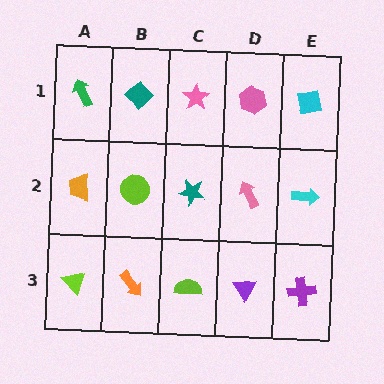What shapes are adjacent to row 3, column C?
A teal star (row 2, column C), an orange arrow (row 3, column B), a purple triangle (row 3, column D).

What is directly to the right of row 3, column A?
An orange arrow.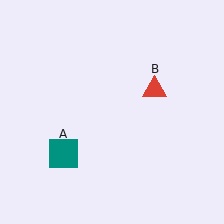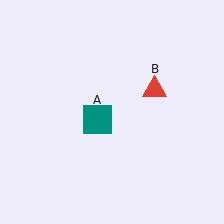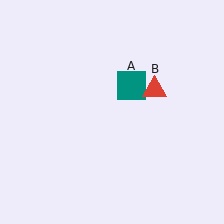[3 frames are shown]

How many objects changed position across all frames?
1 object changed position: teal square (object A).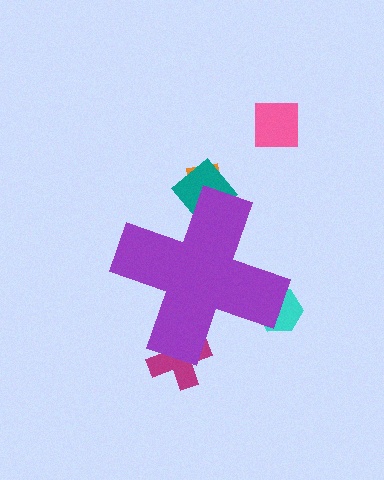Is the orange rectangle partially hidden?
Yes, the orange rectangle is partially hidden behind the purple cross.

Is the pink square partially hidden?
No, the pink square is fully visible.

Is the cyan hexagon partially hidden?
Yes, the cyan hexagon is partially hidden behind the purple cross.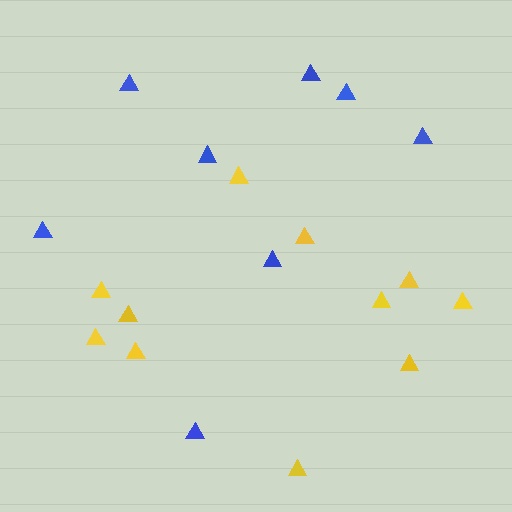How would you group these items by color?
There are 2 groups: one group of yellow triangles (11) and one group of blue triangles (8).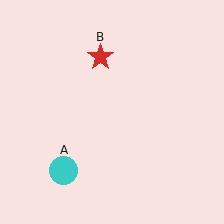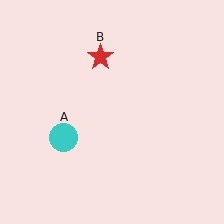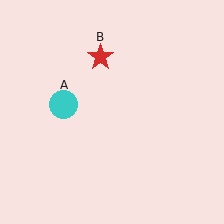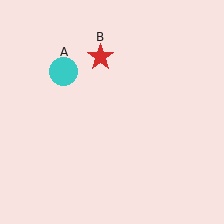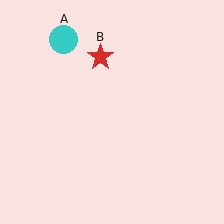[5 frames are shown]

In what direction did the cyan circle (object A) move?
The cyan circle (object A) moved up.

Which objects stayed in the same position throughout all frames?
Red star (object B) remained stationary.